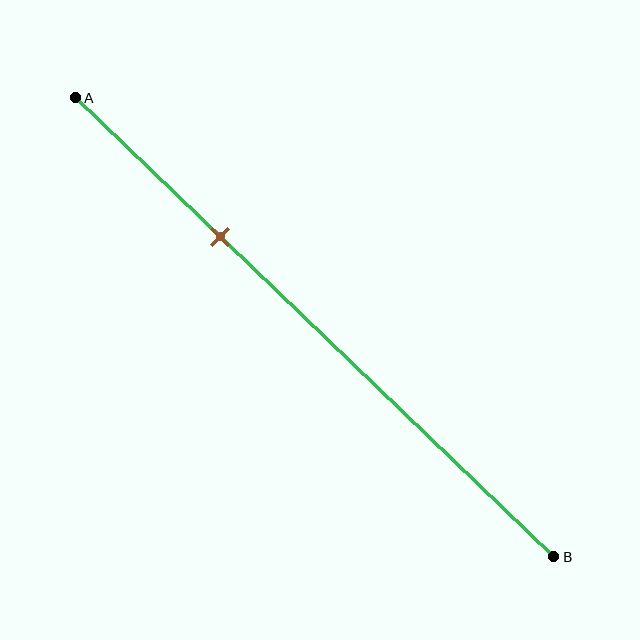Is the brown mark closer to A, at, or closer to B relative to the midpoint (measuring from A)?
The brown mark is closer to point A than the midpoint of segment AB.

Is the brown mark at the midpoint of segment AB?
No, the mark is at about 30% from A, not at the 50% midpoint.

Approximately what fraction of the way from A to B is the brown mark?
The brown mark is approximately 30% of the way from A to B.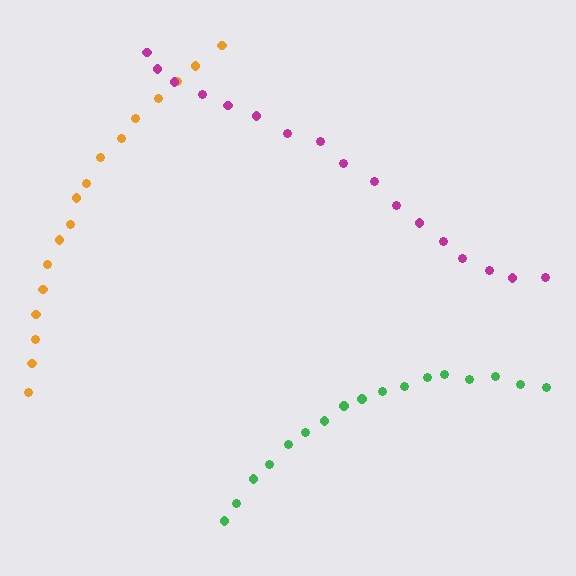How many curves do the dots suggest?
There are 3 distinct paths.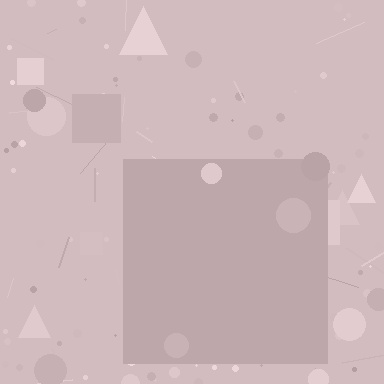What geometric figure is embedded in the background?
A square is embedded in the background.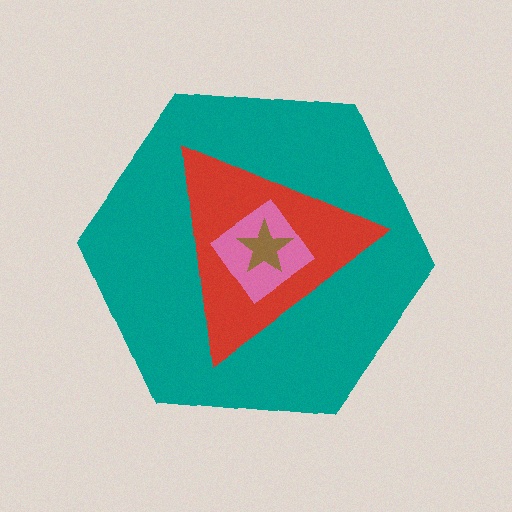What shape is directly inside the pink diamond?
The brown star.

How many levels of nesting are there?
4.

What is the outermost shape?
The teal hexagon.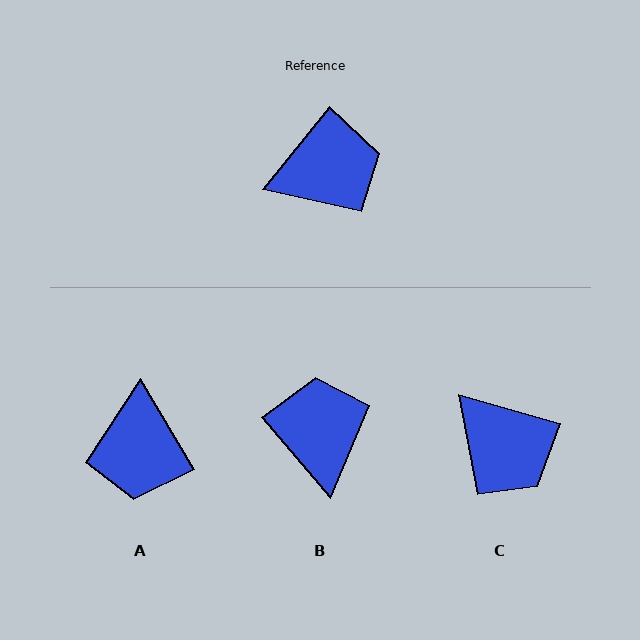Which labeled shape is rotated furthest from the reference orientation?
A, about 110 degrees away.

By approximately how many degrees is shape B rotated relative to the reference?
Approximately 80 degrees counter-clockwise.